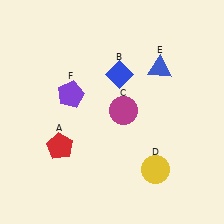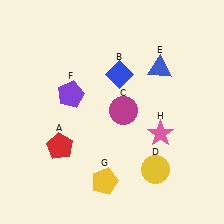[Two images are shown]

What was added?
A yellow pentagon (G), a pink star (H) were added in Image 2.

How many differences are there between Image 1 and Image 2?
There are 2 differences between the two images.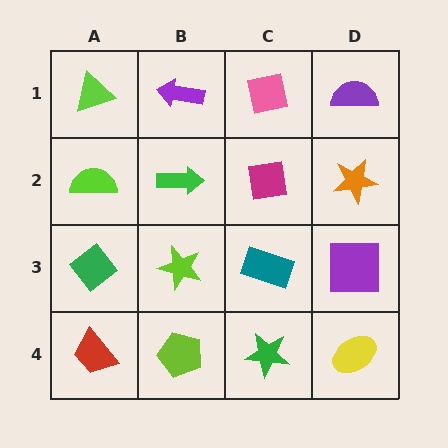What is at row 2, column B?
A green arrow.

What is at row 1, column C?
A pink square.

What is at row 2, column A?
A lime semicircle.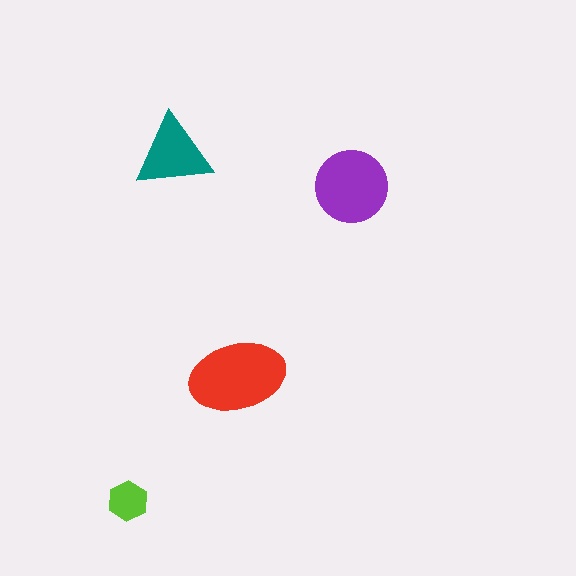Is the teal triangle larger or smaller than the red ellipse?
Smaller.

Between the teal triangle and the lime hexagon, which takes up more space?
The teal triangle.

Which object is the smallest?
The lime hexagon.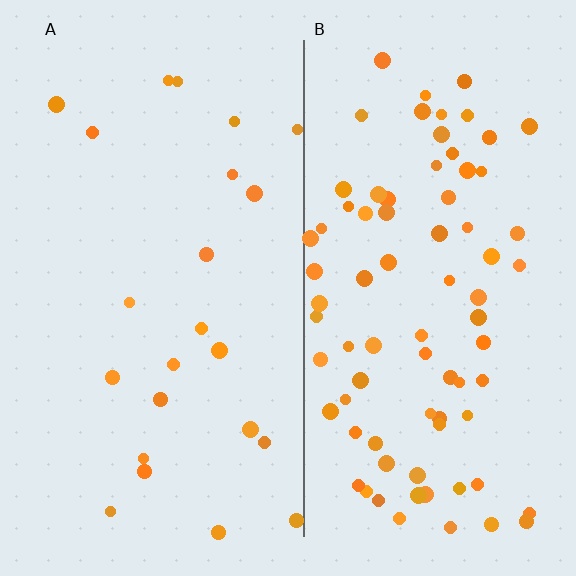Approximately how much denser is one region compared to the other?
Approximately 3.5× — region B over region A.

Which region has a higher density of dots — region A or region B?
B (the right).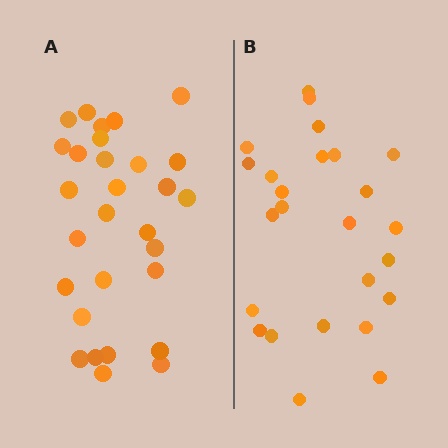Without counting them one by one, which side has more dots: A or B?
Region A (the left region) has more dots.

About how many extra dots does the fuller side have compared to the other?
Region A has about 4 more dots than region B.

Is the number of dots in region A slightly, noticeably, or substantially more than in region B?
Region A has only slightly more — the two regions are fairly close. The ratio is roughly 1.2 to 1.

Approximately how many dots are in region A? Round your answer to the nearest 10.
About 30 dots. (The exact count is 29, which rounds to 30.)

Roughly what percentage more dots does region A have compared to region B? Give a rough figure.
About 15% more.